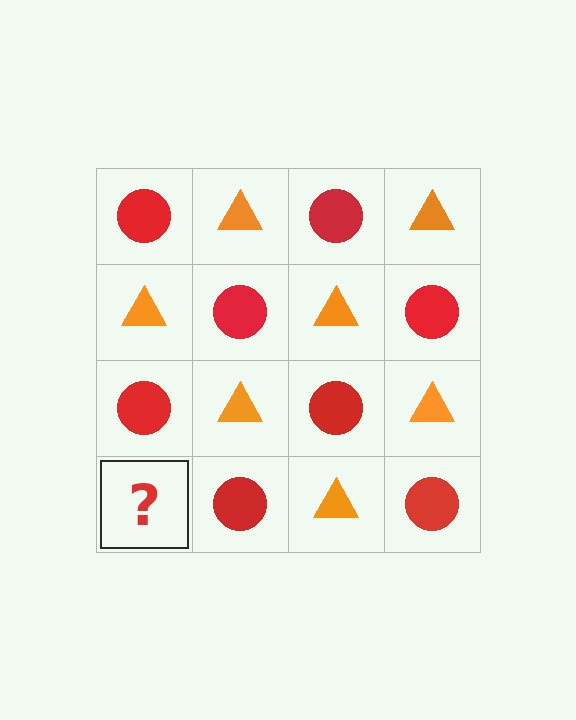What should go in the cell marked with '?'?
The missing cell should contain an orange triangle.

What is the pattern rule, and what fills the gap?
The rule is that it alternates red circle and orange triangle in a checkerboard pattern. The gap should be filled with an orange triangle.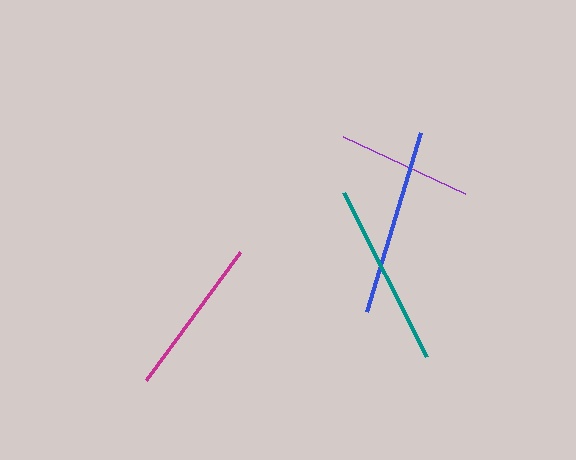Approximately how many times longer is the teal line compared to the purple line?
The teal line is approximately 1.4 times the length of the purple line.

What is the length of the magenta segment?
The magenta segment is approximately 159 pixels long.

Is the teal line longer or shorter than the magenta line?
The teal line is longer than the magenta line.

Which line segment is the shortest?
The purple line is the shortest at approximately 134 pixels.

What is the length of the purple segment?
The purple segment is approximately 134 pixels long.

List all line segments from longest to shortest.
From longest to shortest: blue, teal, magenta, purple.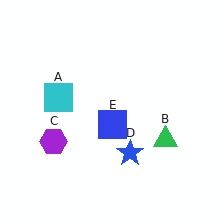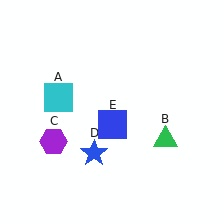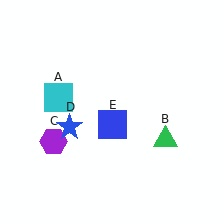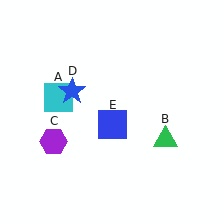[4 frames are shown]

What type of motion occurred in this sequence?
The blue star (object D) rotated clockwise around the center of the scene.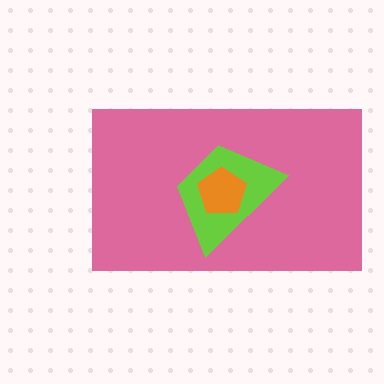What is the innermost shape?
The orange pentagon.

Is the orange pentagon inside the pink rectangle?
Yes.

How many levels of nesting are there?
3.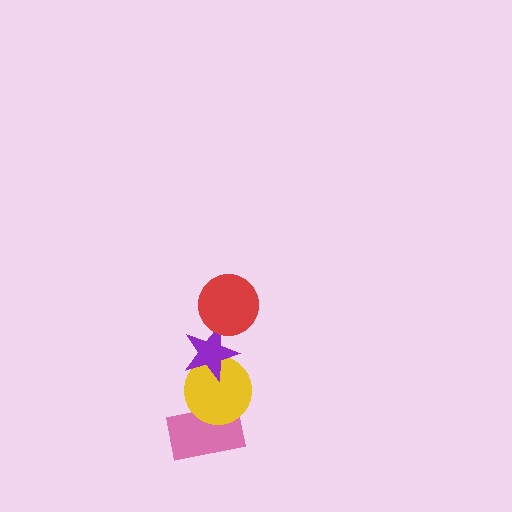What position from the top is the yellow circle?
The yellow circle is 3rd from the top.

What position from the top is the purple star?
The purple star is 2nd from the top.